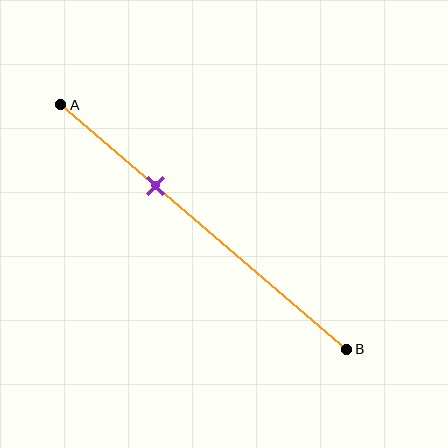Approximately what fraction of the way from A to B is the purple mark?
The purple mark is approximately 35% of the way from A to B.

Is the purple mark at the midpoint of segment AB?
No, the mark is at about 35% from A, not at the 50% midpoint.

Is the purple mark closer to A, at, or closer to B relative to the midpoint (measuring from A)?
The purple mark is closer to point A than the midpoint of segment AB.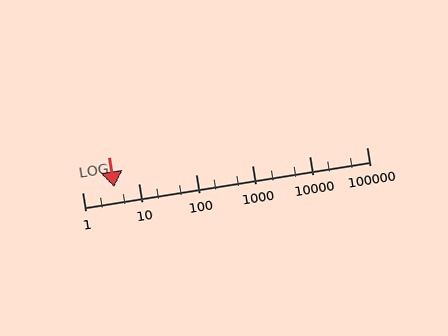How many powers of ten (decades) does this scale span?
The scale spans 5 decades, from 1 to 100000.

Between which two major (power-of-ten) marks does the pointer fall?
The pointer is between 1 and 10.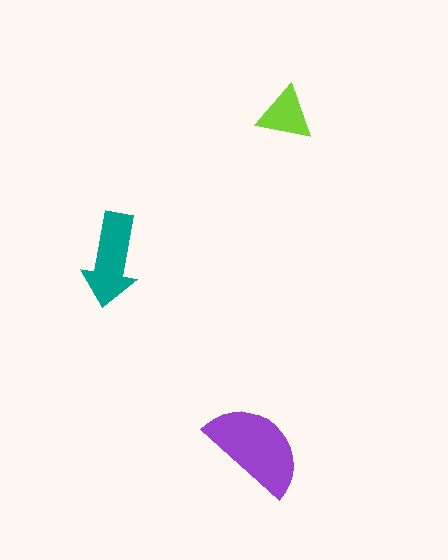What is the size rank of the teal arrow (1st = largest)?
2nd.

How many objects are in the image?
There are 3 objects in the image.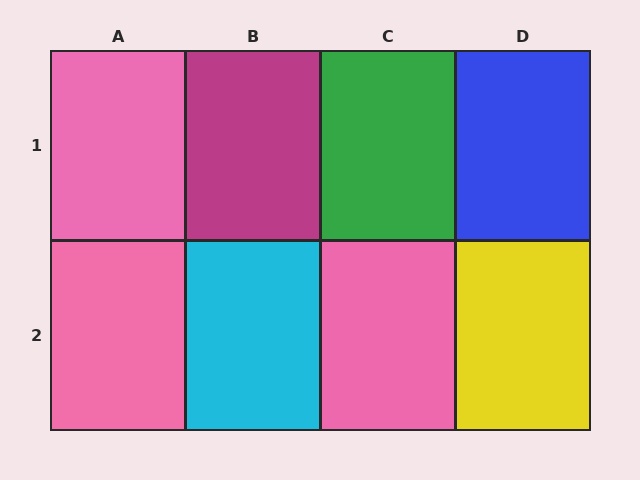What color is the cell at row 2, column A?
Pink.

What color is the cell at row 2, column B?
Cyan.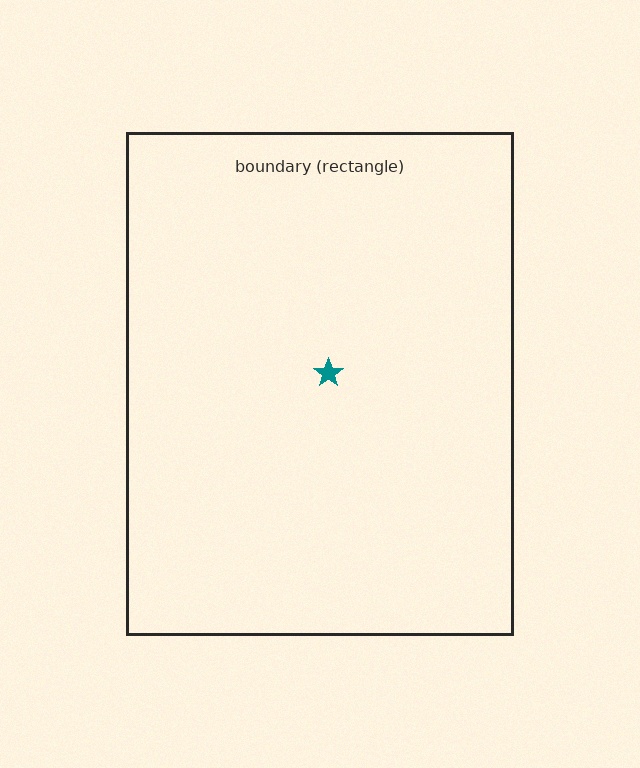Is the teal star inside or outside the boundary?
Inside.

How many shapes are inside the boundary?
1 inside, 0 outside.